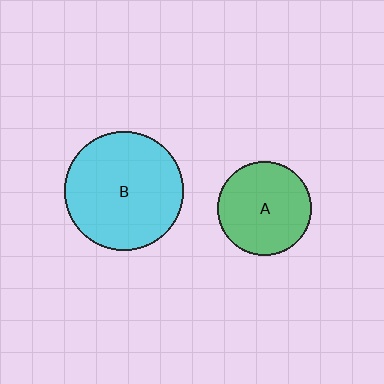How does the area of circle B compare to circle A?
Approximately 1.6 times.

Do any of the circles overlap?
No, none of the circles overlap.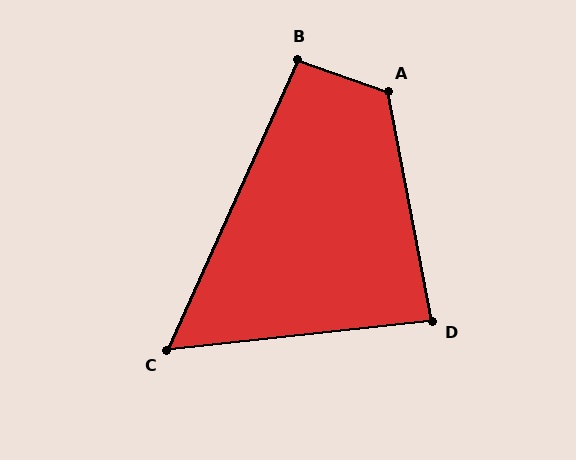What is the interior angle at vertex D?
Approximately 85 degrees (approximately right).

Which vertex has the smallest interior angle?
C, at approximately 60 degrees.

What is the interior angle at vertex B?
Approximately 95 degrees (approximately right).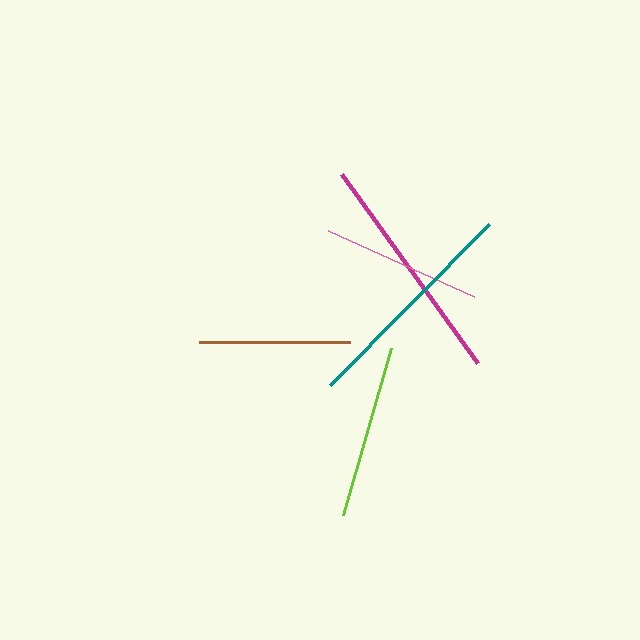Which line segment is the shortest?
The brown line is the shortest at approximately 151 pixels.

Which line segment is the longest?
The magenta line is the longest at approximately 232 pixels.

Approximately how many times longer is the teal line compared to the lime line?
The teal line is approximately 1.3 times the length of the lime line.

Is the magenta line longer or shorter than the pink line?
The magenta line is longer than the pink line.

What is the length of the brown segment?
The brown segment is approximately 151 pixels long.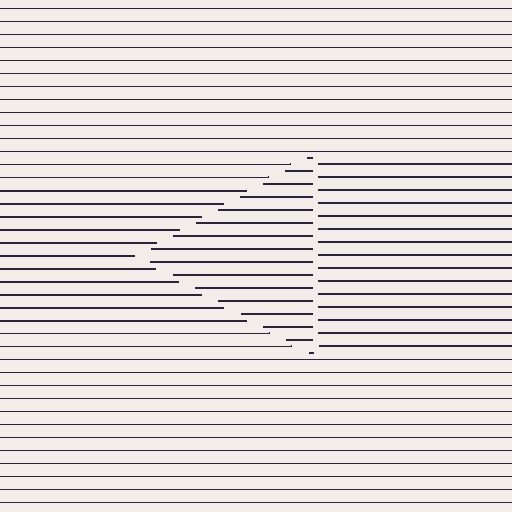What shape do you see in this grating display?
An illusory triangle. The interior of the shape contains the same grating, shifted by half a period — the contour is defined by the phase discontinuity where line-ends from the inner and outer gratings abut.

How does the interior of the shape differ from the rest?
The interior of the shape contains the same grating, shifted by half a period — the contour is defined by the phase discontinuity where line-ends from the inner and outer gratings abut.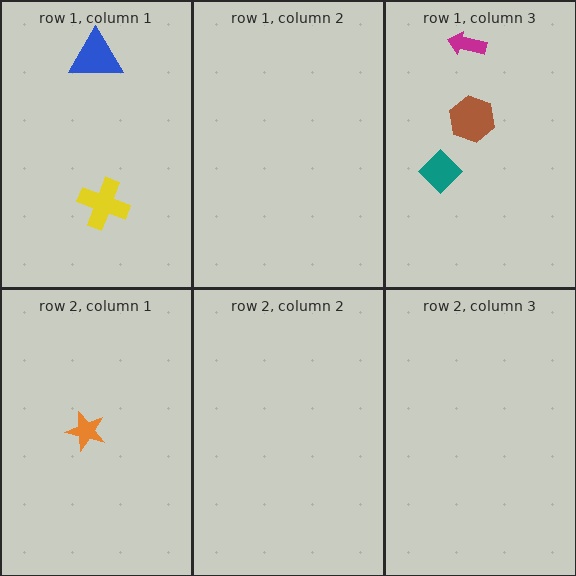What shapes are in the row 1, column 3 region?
The brown hexagon, the teal diamond, the magenta arrow.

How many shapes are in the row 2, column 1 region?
1.